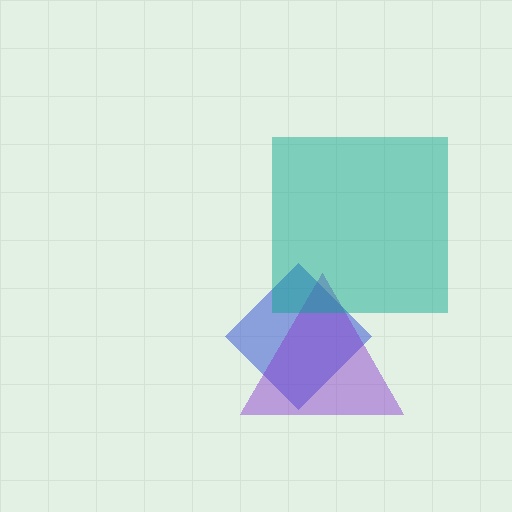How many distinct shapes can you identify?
There are 3 distinct shapes: a blue diamond, a purple triangle, a teal square.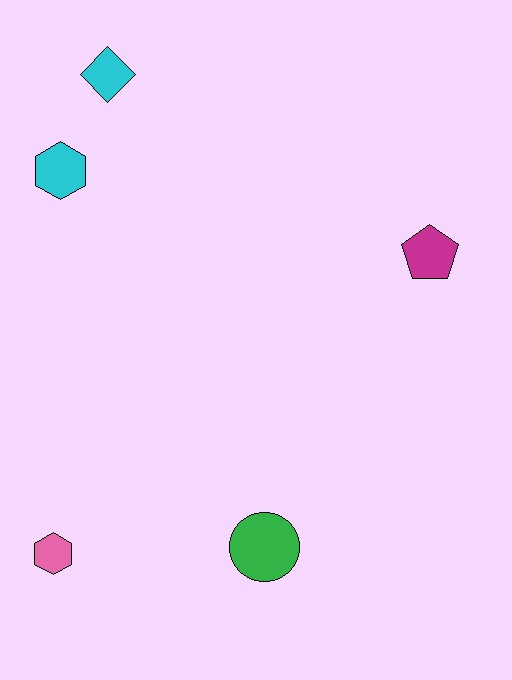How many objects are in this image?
There are 5 objects.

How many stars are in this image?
There are no stars.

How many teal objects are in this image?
There are no teal objects.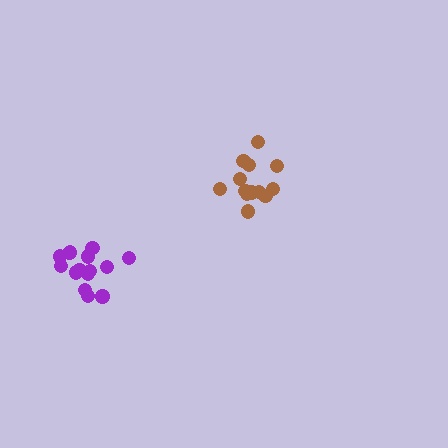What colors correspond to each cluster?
The clusters are colored: brown, purple.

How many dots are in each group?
Group 1: 13 dots, Group 2: 15 dots (28 total).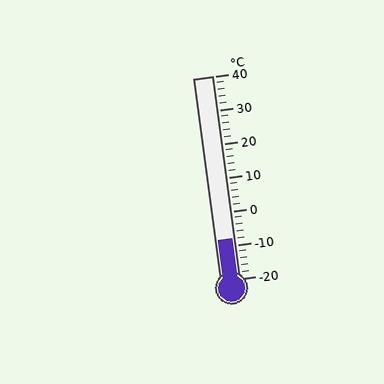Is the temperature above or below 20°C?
The temperature is below 20°C.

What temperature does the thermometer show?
The thermometer shows approximately -8°C.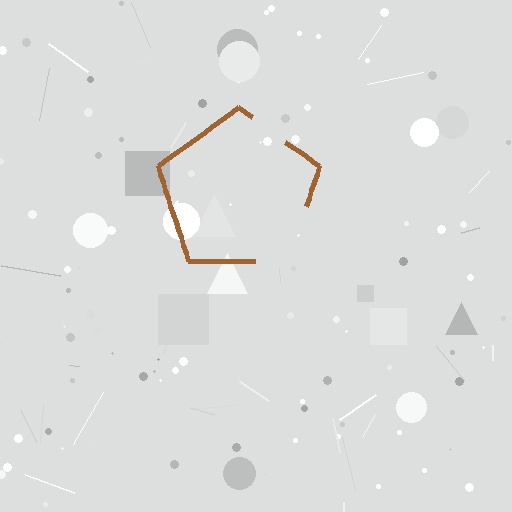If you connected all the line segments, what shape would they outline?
They would outline a pentagon.